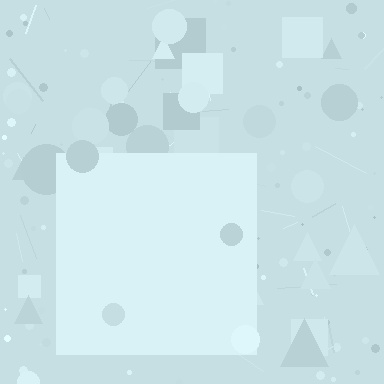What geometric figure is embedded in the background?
A square is embedded in the background.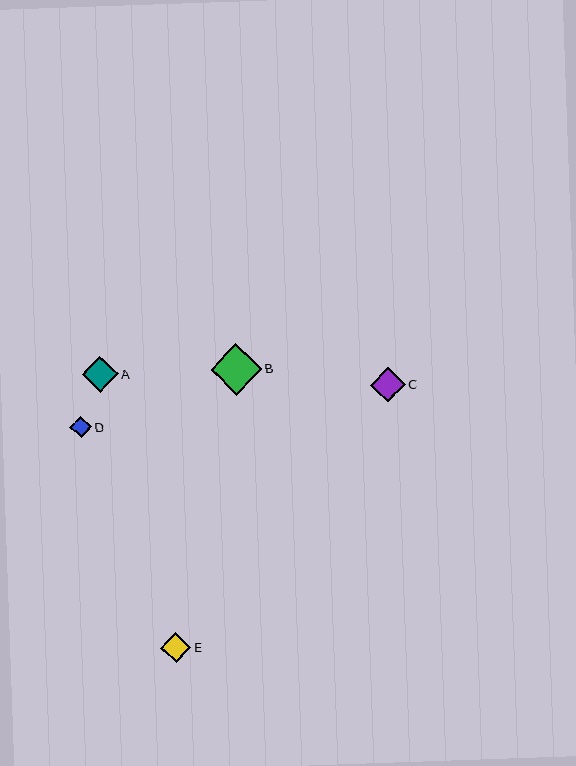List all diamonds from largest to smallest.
From largest to smallest: B, A, C, E, D.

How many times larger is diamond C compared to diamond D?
Diamond C is approximately 1.7 times the size of diamond D.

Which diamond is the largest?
Diamond B is the largest with a size of approximately 51 pixels.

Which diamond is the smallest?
Diamond D is the smallest with a size of approximately 21 pixels.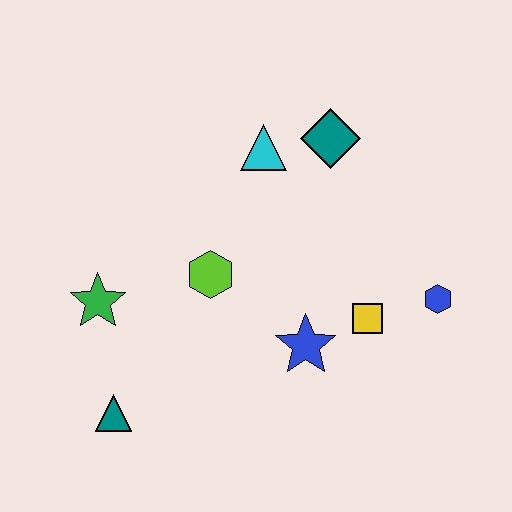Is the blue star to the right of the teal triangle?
Yes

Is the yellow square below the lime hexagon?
Yes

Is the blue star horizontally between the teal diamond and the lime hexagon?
Yes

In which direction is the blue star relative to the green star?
The blue star is to the right of the green star.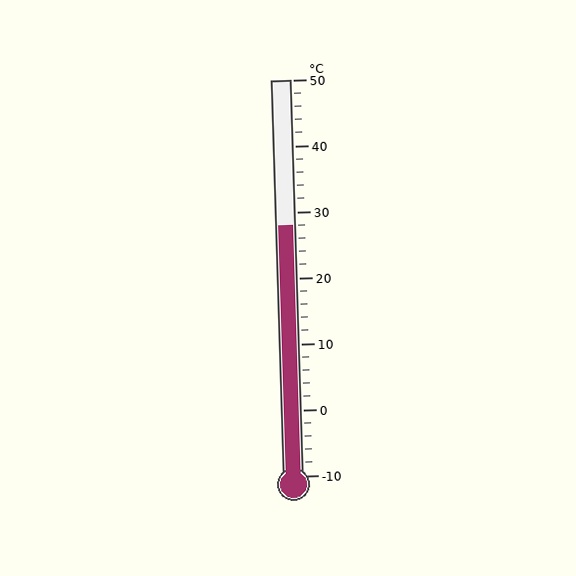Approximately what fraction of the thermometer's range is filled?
The thermometer is filled to approximately 65% of its range.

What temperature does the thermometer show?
The thermometer shows approximately 28°C.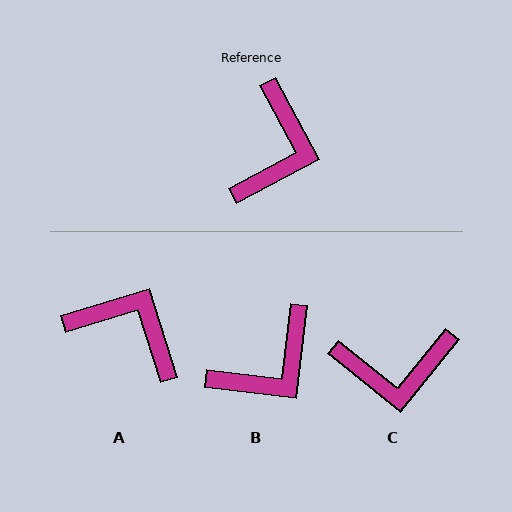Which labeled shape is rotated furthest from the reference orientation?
A, about 79 degrees away.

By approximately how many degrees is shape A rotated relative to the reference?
Approximately 79 degrees counter-clockwise.